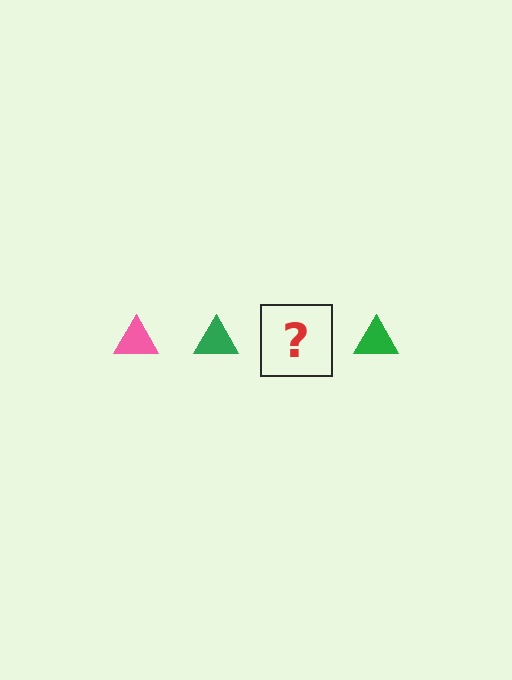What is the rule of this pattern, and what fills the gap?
The rule is that the pattern cycles through pink, green triangles. The gap should be filled with a pink triangle.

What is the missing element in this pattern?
The missing element is a pink triangle.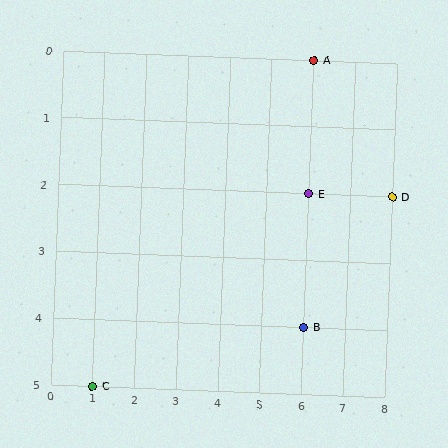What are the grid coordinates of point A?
Point A is at grid coordinates (6, 0).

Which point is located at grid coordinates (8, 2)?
Point D is at (8, 2).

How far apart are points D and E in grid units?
Points D and E are 2 columns apart.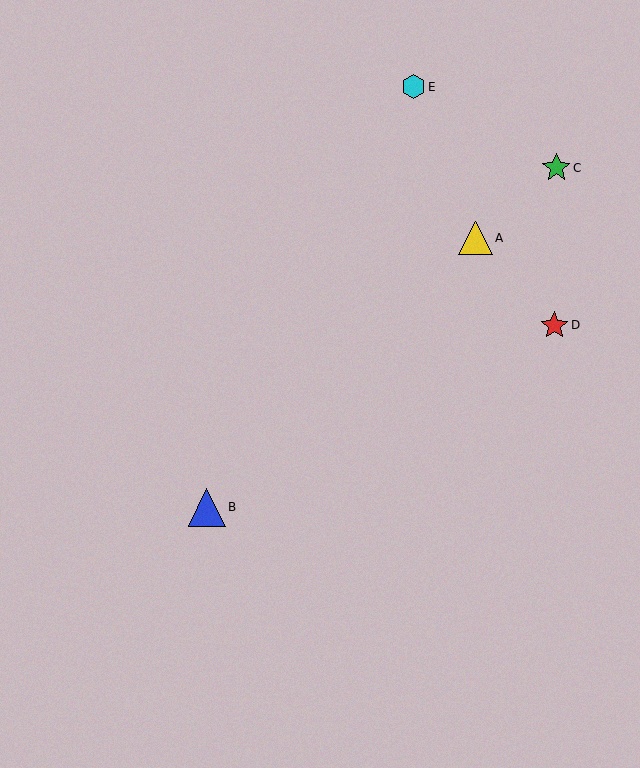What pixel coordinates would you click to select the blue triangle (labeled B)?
Click at (207, 507) to select the blue triangle B.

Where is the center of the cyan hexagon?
The center of the cyan hexagon is at (413, 87).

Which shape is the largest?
The blue triangle (labeled B) is the largest.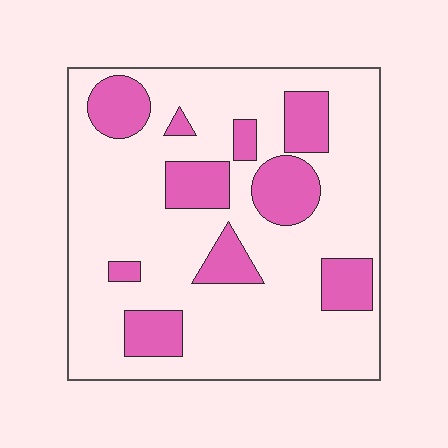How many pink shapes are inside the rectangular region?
10.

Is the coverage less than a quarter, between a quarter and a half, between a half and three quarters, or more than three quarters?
Less than a quarter.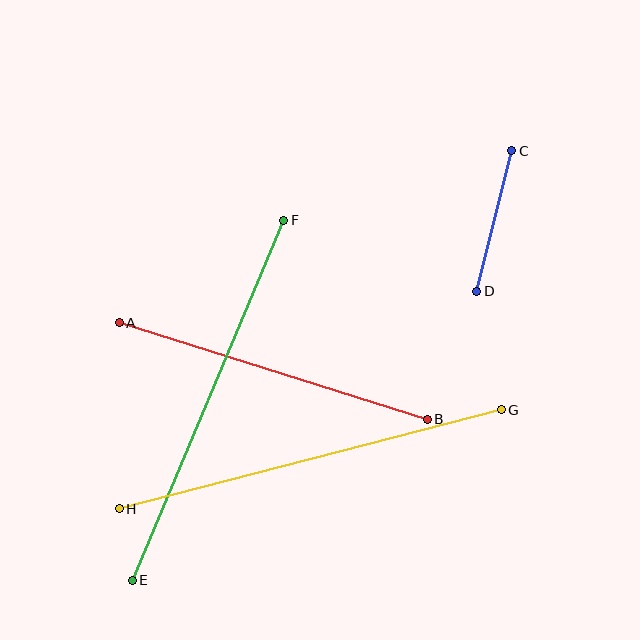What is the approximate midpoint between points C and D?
The midpoint is at approximately (494, 221) pixels.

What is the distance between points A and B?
The distance is approximately 323 pixels.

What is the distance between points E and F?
The distance is approximately 391 pixels.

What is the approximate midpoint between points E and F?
The midpoint is at approximately (208, 400) pixels.